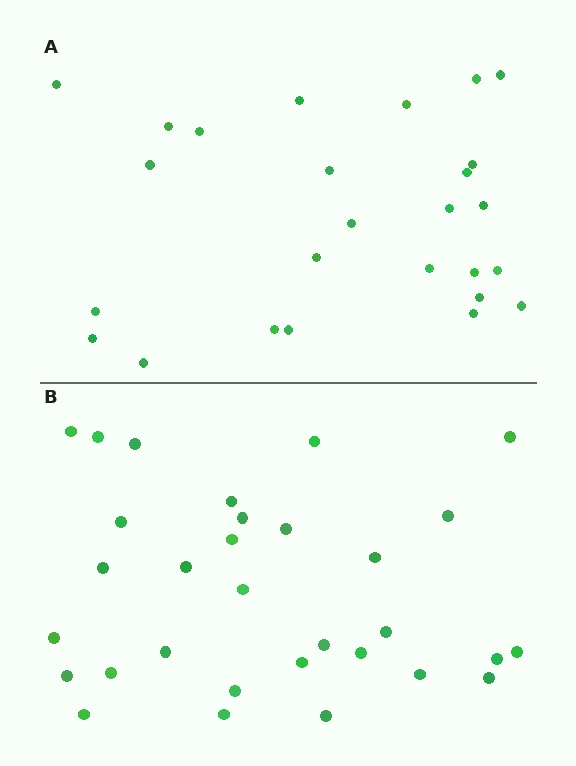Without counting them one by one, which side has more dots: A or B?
Region B (the bottom region) has more dots.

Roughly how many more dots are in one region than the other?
Region B has about 5 more dots than region A.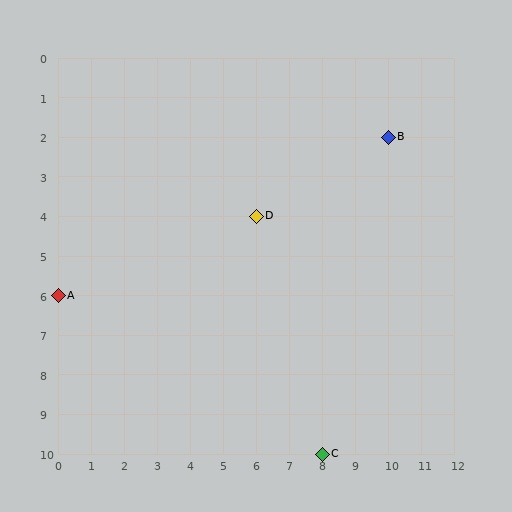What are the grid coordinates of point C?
Point C is at grid coordinates (8, 10).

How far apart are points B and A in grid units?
Points B and A are 10 columns and 4 rows apart (about 10.8 grid units diagonally).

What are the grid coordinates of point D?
Point D is at grid coordinates (6, 4).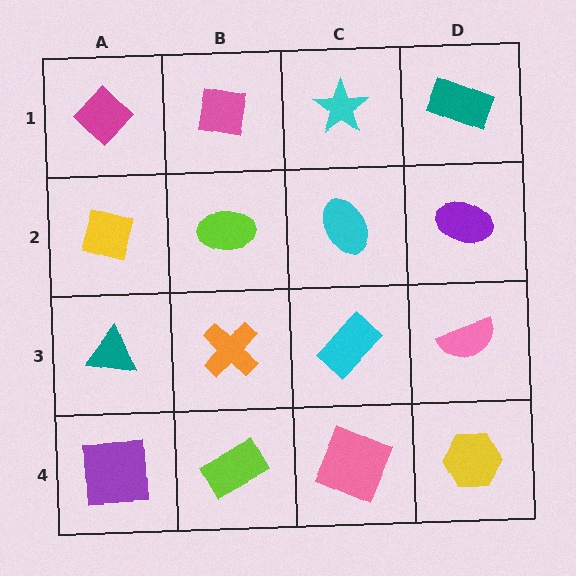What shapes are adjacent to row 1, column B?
A lime ellipse (row 2, column B), a magenta diamond (row 1, column A), a cyan star (row 1, column C).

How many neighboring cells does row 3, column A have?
3.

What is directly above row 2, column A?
A magenta diamond.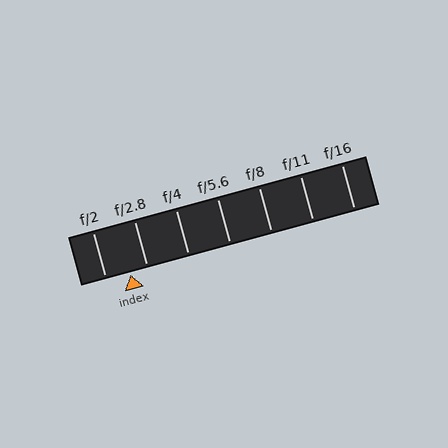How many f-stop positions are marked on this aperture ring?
There are 7 f-stop positions marked.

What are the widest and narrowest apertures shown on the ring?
The widest aperture shown is f/2 and the narrowest is f/16.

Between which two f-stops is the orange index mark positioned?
The index mark is between f/2 and f/2.8.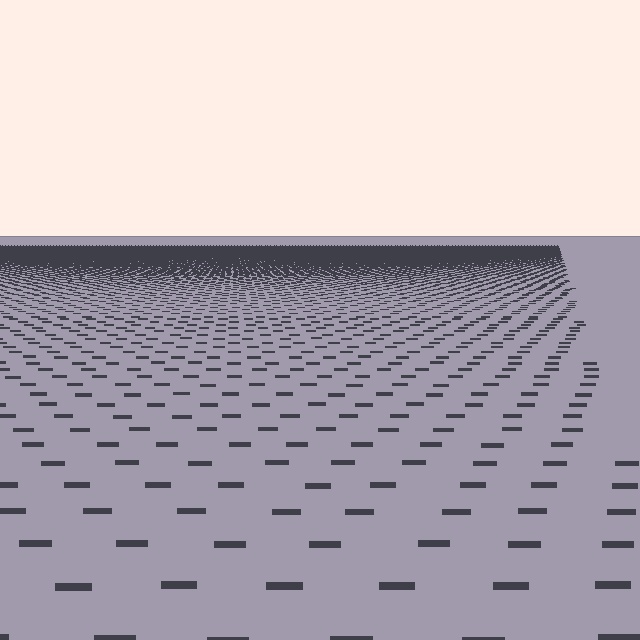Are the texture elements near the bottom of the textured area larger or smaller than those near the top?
Larger. Near the bottom, elements are closer to the viewer and appear at a bigger on-screen size.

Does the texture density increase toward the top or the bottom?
Density increases toward the top.